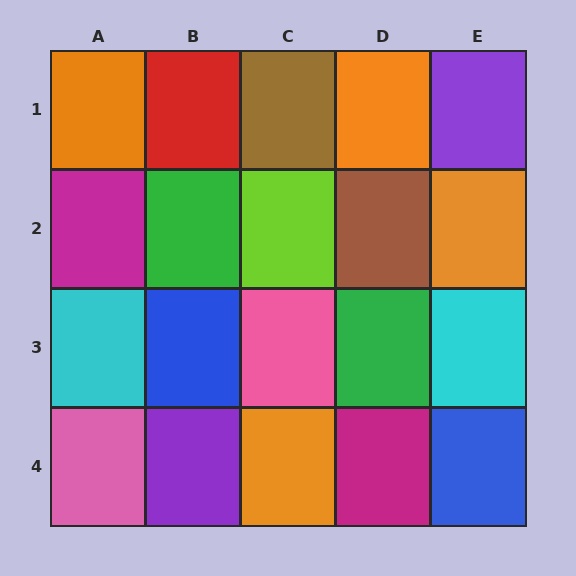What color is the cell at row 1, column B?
Red.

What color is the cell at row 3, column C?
Pink.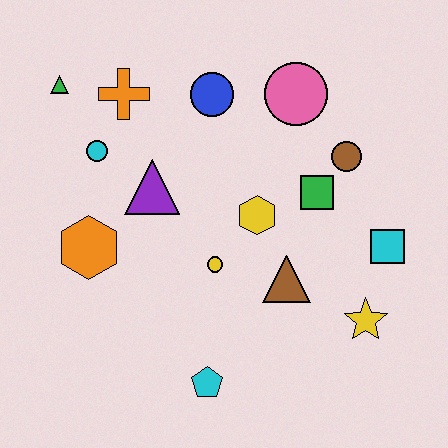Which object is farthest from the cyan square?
The green triangle is farthest from the cyan square.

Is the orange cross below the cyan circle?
No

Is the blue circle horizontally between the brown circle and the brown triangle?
No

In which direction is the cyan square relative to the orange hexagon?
The cyan square is to the right of the orange hexagon.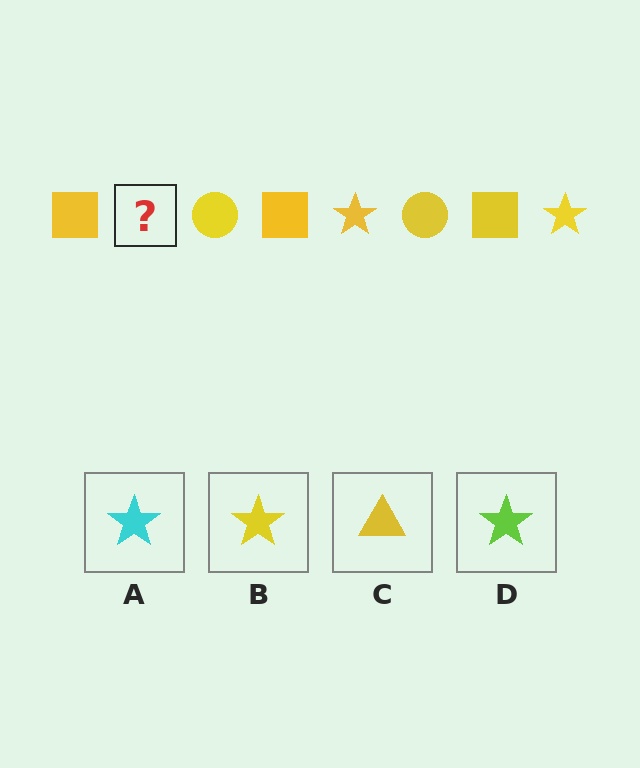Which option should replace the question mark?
Option B.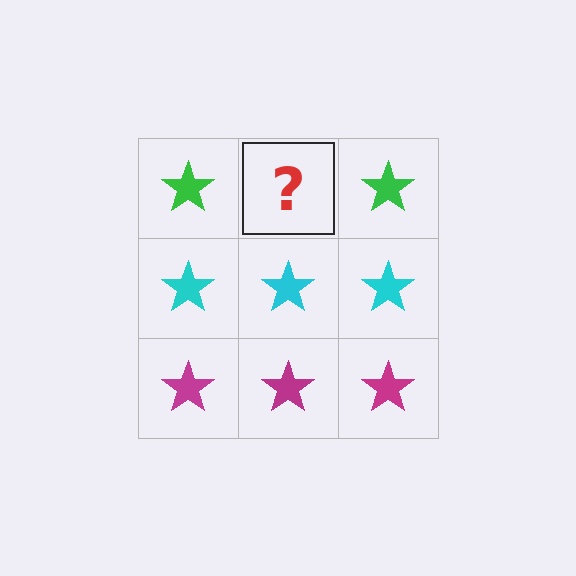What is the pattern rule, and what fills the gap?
The rule is that each row has a consistent color. The gap should be filled with a green star.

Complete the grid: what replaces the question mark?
The question mark should be replaced with a green star.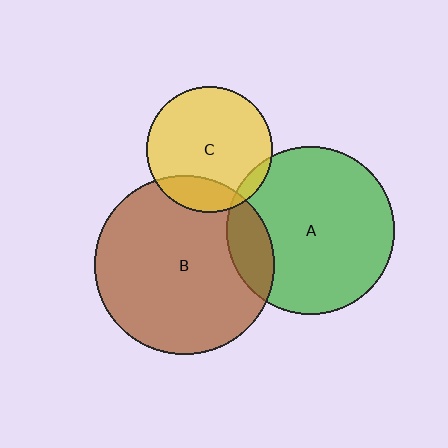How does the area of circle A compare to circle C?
Approximately 1.8 times.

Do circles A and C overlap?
Yes.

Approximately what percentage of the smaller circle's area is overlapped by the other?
Approximately 5%.